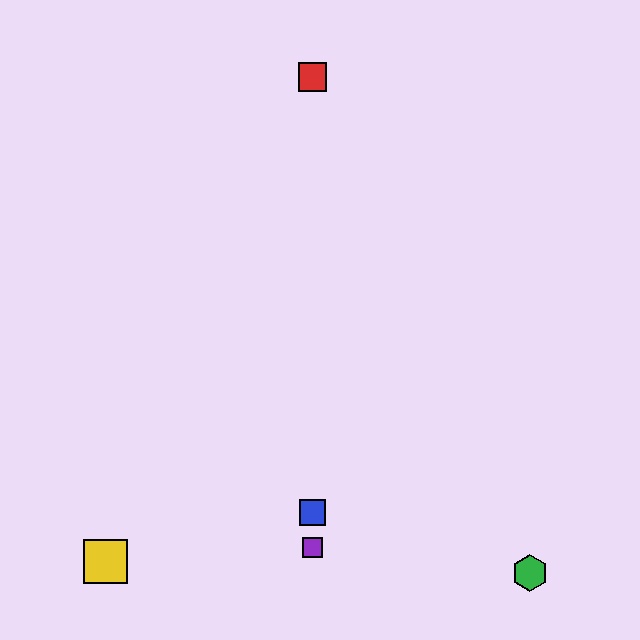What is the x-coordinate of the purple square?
The purple square is at x≈313.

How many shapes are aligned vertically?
3 shapes (the red square, the blue square, the purple square) are aligned vertically.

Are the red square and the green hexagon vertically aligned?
No, the red square is at x≈313 and the green hexagon is at x≈530.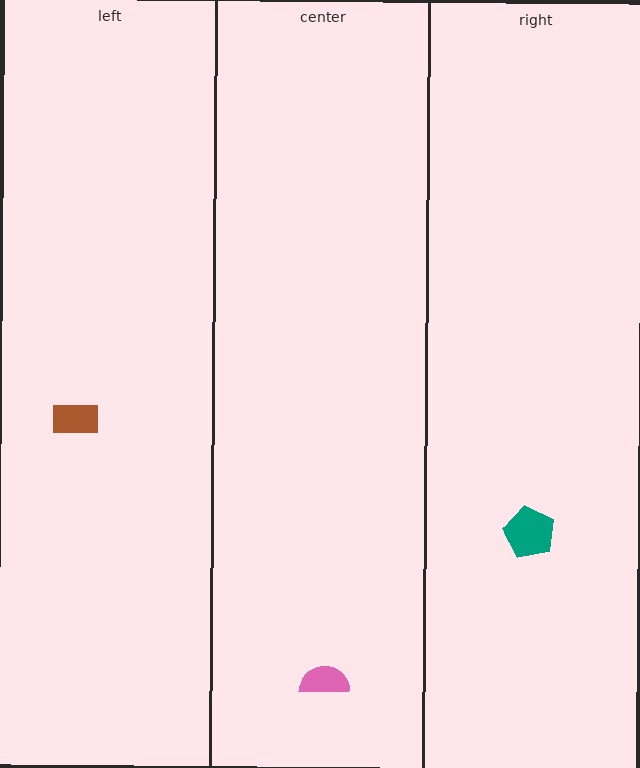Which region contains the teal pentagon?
The right region.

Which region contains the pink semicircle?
The center region.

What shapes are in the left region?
The brown rectangle.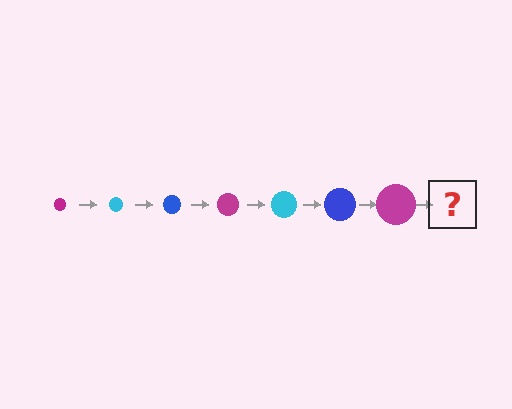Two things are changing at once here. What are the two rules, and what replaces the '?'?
The two rules are that the circle grows larger each step and the color cycles through magenta, cyan, and blue. The '?' should be a cyan circle, larger than the previous one.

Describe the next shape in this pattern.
It should be a cyan circle, larger than the previous one.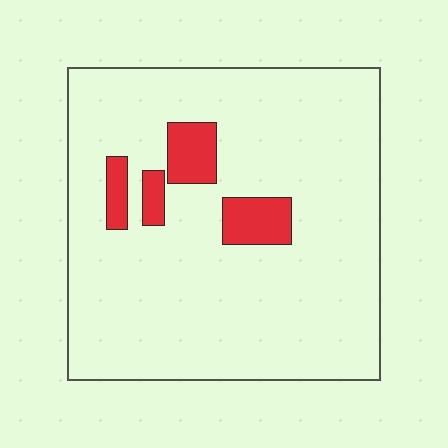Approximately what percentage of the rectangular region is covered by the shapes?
Approximately 10%.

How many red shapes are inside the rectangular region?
4.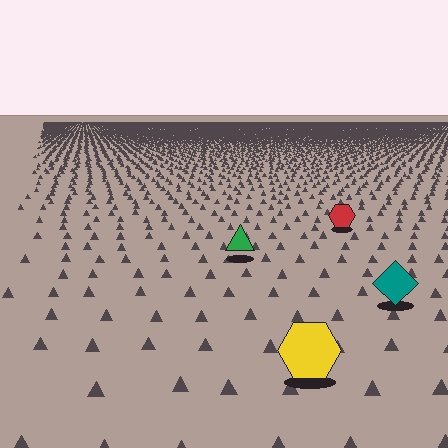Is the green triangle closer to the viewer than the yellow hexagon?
No. The yellow hexagon is closer — you can tell from the texture gradient: the ground texture is coarser near it.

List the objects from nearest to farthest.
From nearest to farthest: the yellow hexagon, the teal diamond, the green triangle, the red hexagon.